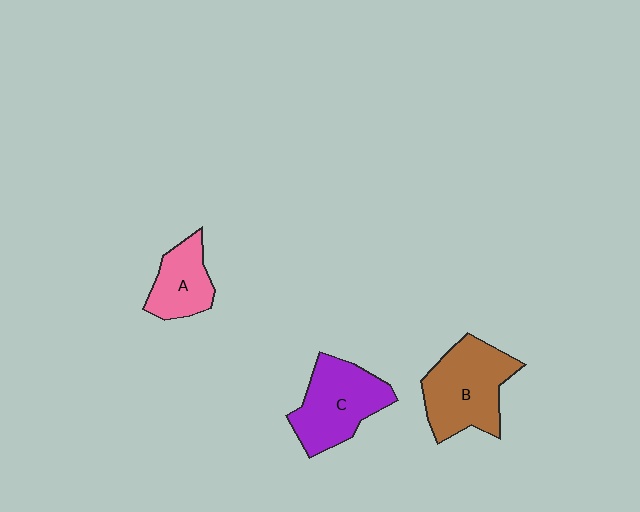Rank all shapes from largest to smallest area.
From largest to smallest: B (brown), C (purple), A (pink).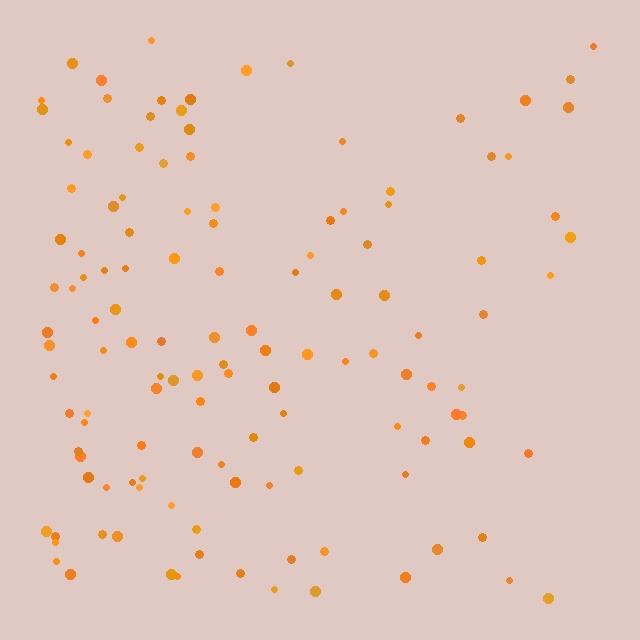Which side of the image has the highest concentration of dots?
The left.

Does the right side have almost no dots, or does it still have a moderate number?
Still a moderate number, just noticeably fewer than the left.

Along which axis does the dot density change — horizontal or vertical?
Horizontal.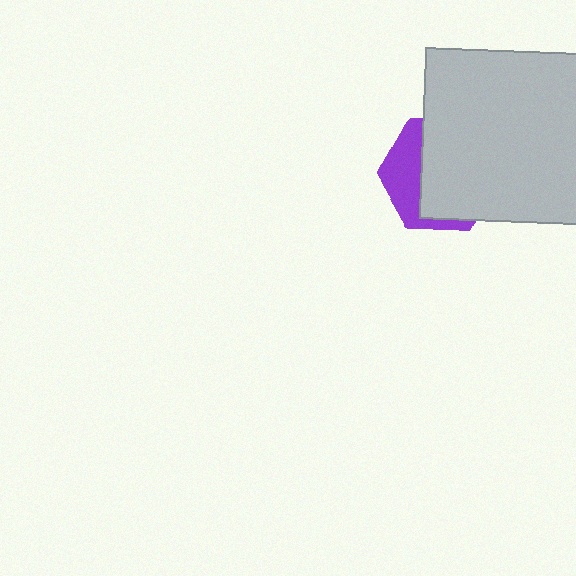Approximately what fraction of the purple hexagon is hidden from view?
Roughly 66% of the purple hexagon is hidden behind the light gray square.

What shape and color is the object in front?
The object in front is a light gray square.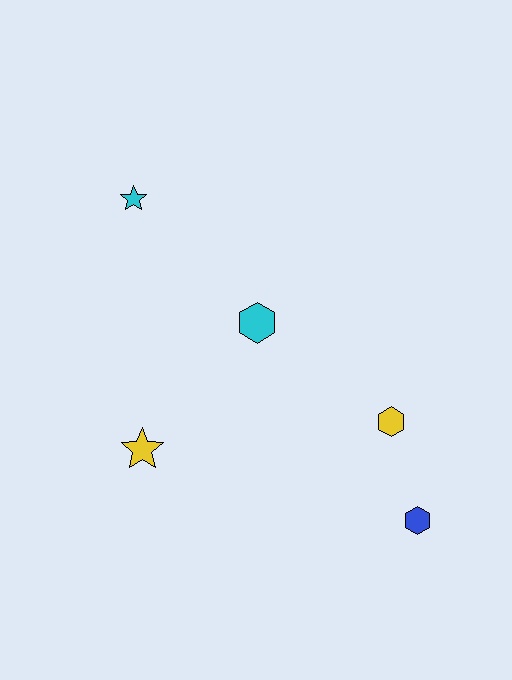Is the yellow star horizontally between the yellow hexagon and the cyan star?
Yes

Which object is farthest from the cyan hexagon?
The blue hexagon is farthest from the cyan hexagon.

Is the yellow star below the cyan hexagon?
Yes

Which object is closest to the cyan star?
The cyan hexagon is closest to the cyan star.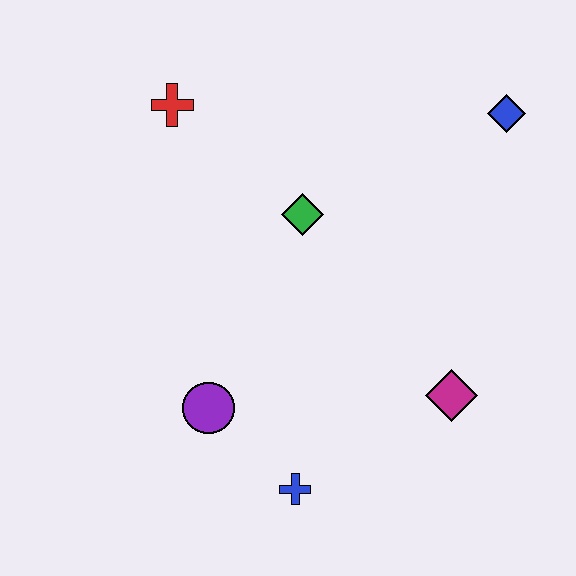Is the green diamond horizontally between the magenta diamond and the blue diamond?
No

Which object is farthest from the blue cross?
The blue diamond is farthest from the blue cross.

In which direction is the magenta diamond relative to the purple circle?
The magenta diamond is to the right of the purple circle.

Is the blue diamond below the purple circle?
No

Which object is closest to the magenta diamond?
The blue cross is closest to the magenta diamond.